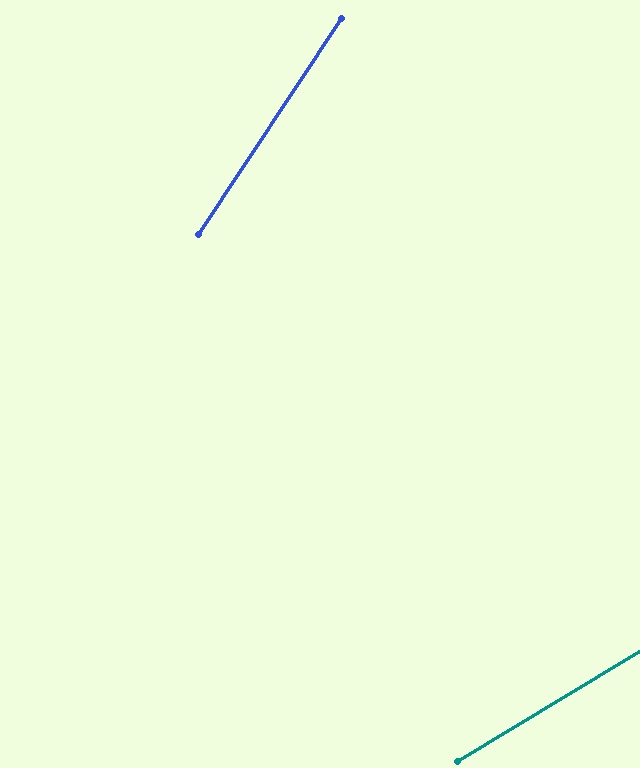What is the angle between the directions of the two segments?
Approximately 25 degrees.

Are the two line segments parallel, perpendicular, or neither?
Neither parallel nor perpendicular — they differ by about 25°.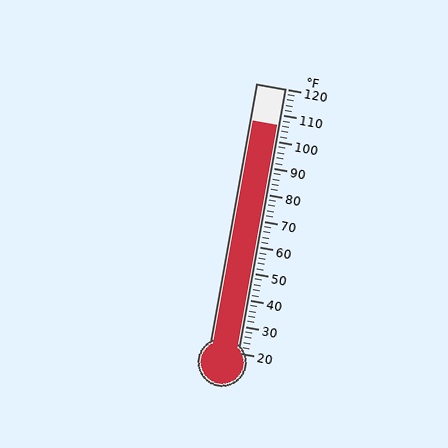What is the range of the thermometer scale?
The thermometer scale ranges from 20°F to 120°F.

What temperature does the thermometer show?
The thermometer shows approximately 106°F.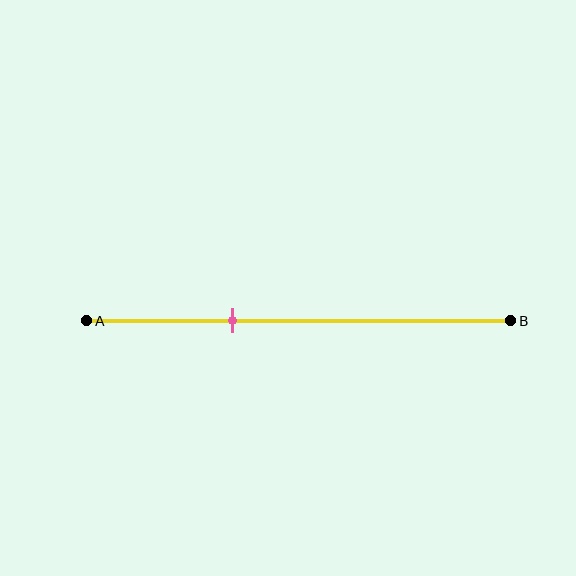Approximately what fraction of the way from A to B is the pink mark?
The pink mark is approximately 35% of the way from A to B.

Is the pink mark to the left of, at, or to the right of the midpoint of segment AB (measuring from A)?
The pink mark is to the left of the midpoint of segment AB.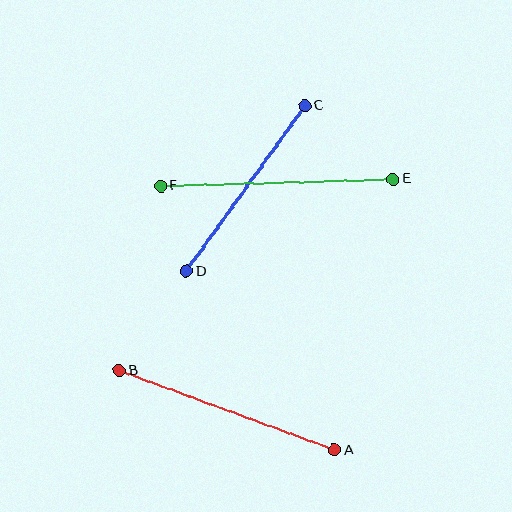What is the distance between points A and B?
The distance is approximately 229 pixels.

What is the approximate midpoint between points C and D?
The midpoint is at approximately (246, 188) pixels.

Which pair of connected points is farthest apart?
Points E and F are farthest apart.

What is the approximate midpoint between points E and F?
The midpoint is at approximately (277, 183) pixels.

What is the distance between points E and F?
The distance is approximately 232 pixels.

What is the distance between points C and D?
The distance is approximately 204 pixels.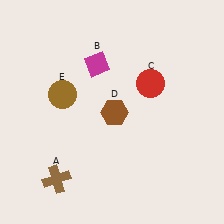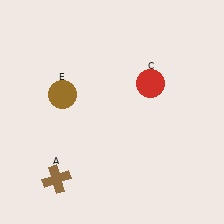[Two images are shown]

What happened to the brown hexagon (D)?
The brown hexagon (D) was removed in Image 2. It was in the bottom-right area of Image 1.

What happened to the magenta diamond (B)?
The magenta diamond (B) was removed in Image 2. It was in the top-left area of Image 1.